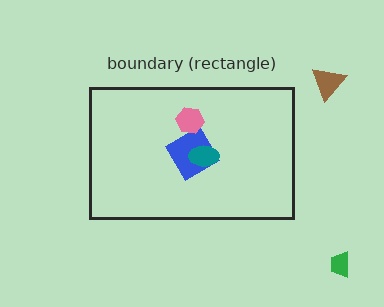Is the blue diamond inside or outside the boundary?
Inside.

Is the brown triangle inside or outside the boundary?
Outside.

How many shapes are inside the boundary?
3 inside, 2 outside.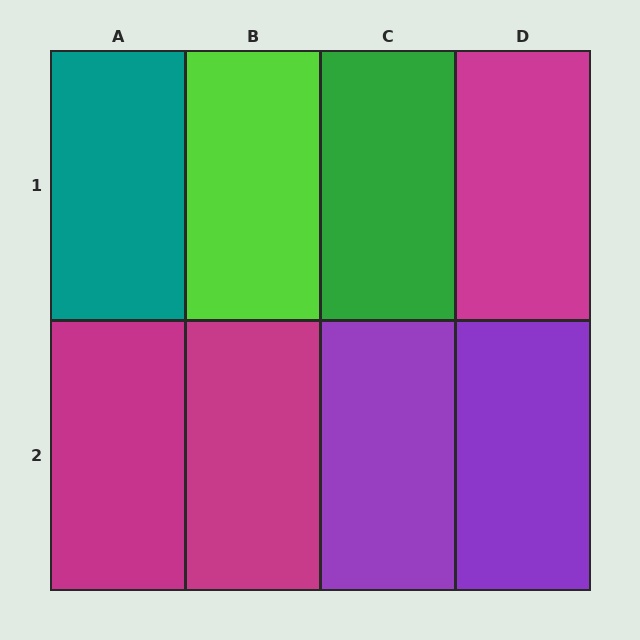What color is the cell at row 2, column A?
Magenta.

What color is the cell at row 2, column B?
Magenta.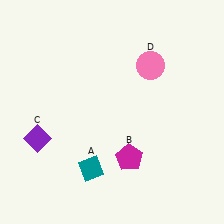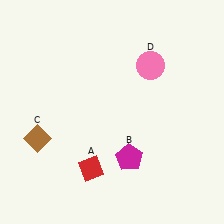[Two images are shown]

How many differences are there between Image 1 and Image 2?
There are 2 differences between the two images.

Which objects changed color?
A changed from teal to red. C changed from purple to brown.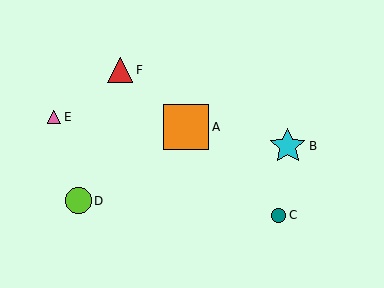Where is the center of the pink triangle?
The center of the pink triangle is at (54, 117).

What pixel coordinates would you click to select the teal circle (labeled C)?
Click at (279, 215) to select the teal circle C.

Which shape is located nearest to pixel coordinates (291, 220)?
The teal circle (labeled C) at (279, 215) is nearest to that location.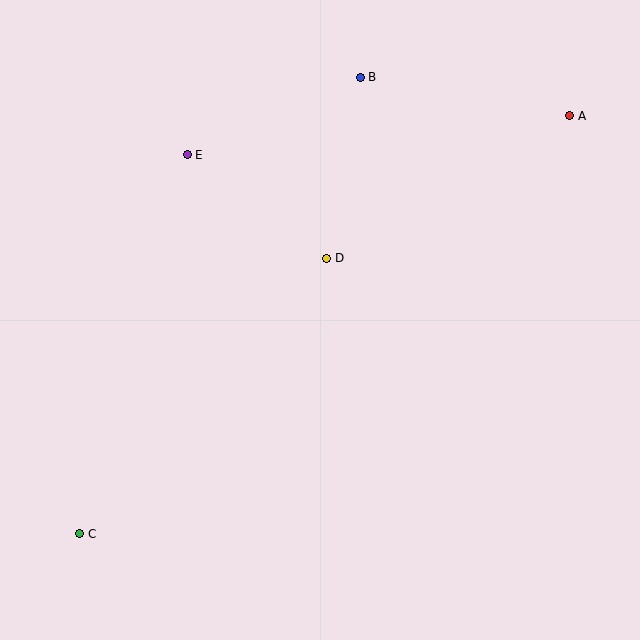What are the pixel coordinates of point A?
Point A is at (570, 116).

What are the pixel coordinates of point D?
Point D is at (327, 259).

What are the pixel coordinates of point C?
Point C is at (80, 534).